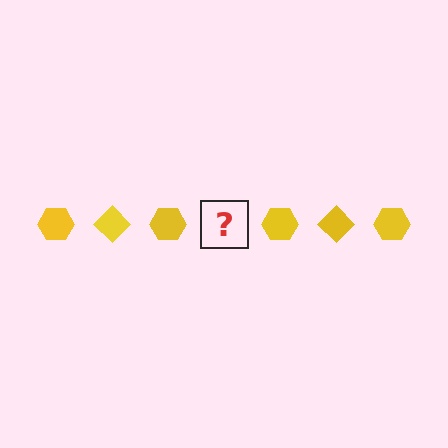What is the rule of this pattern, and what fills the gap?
The rule is that the pattern cycles through hexagon, diamond shapes in yellow. The gap should be filled with a yellow diamond.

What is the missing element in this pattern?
The missing element is a yellow diamond.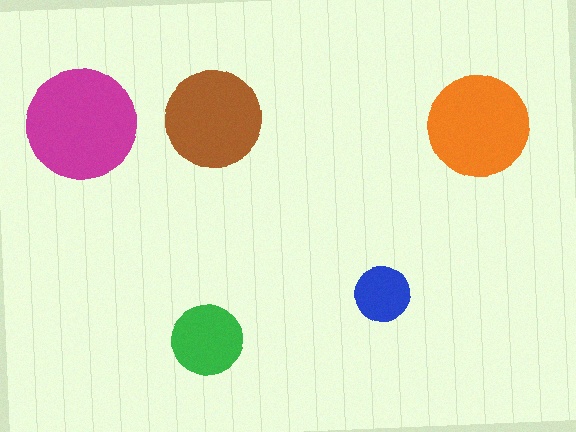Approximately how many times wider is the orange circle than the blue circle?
About 2 times wider.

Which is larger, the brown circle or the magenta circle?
The magenta one.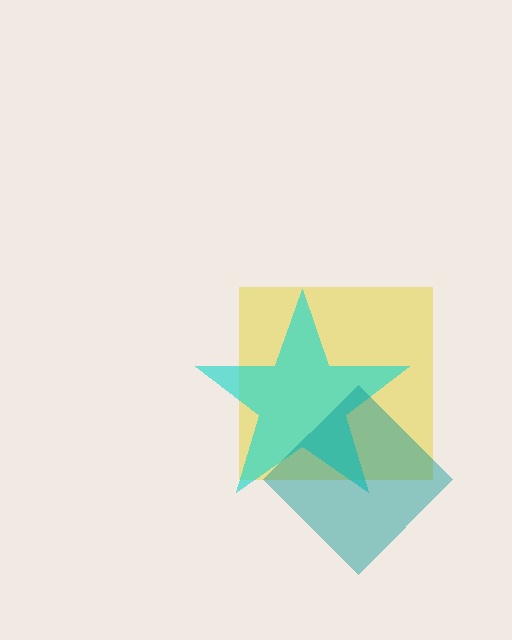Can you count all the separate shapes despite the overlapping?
Yes, there are 3 separate shapes.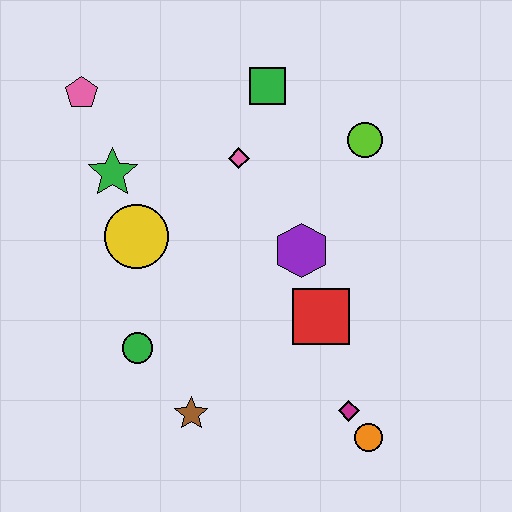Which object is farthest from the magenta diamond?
The pink pentagon is farthest from the magenta diamond.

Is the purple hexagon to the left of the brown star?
No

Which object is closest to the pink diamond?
The green square is closest to the pink diamond.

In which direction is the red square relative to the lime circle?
The red square is below the lime circle.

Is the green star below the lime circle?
Yes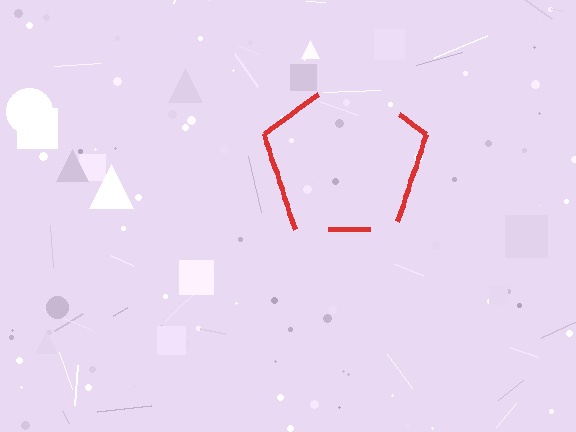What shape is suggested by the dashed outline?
The dashed outline suggests a pentagon.